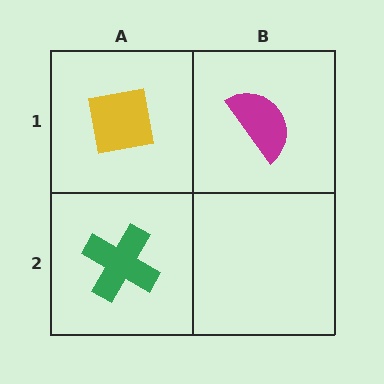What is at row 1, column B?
A magenta semicircle.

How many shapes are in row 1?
2 shapes.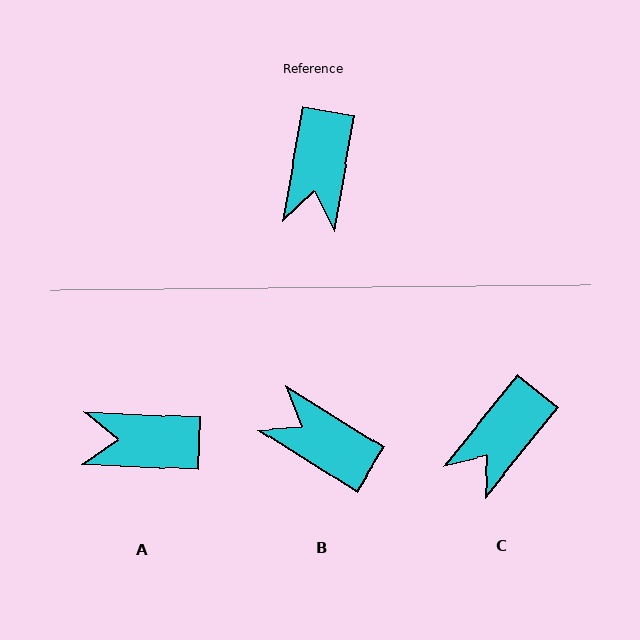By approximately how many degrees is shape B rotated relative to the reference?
Approximately 112 degrees clockwise.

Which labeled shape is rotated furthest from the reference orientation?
B, about 112 degrees away.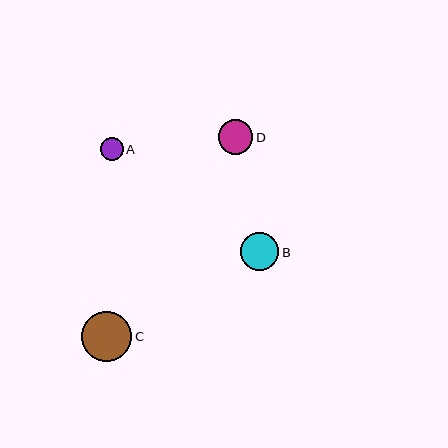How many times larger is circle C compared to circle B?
Circle C is approximately 1.3 times the size of circle B.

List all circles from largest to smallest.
From largest to smallest: C, B, D, A.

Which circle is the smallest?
Circle A is the smallest with a size of approximately 22 pixels.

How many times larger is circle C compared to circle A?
Circle C is approximately 2.3 times the size of circle A.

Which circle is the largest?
Circle C is the largest with a size of approximately 51 pixels.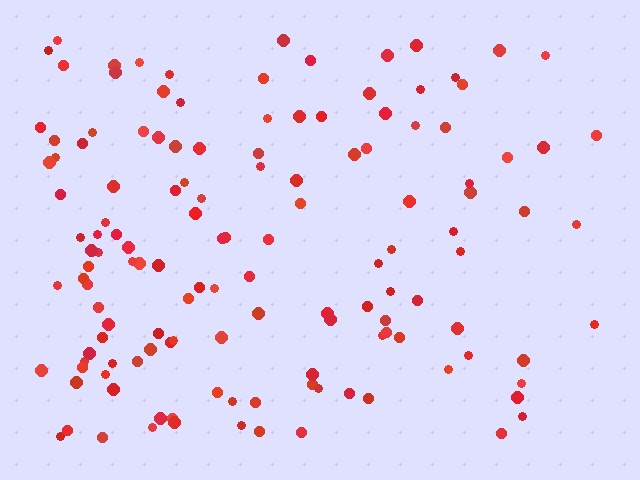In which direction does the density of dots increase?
From right to left, with the left side densest.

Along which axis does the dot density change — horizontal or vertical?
Horizontal.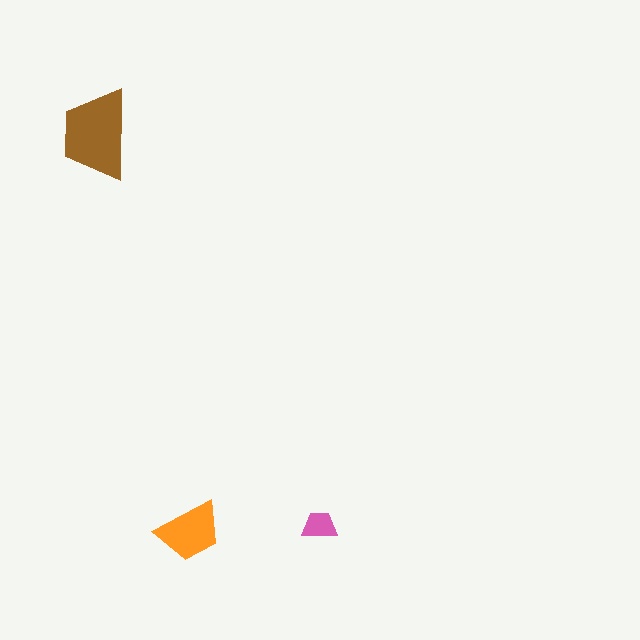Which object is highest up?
The brown trapezoid is topmost.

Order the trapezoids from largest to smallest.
the brown one, the orange one, the pink one.